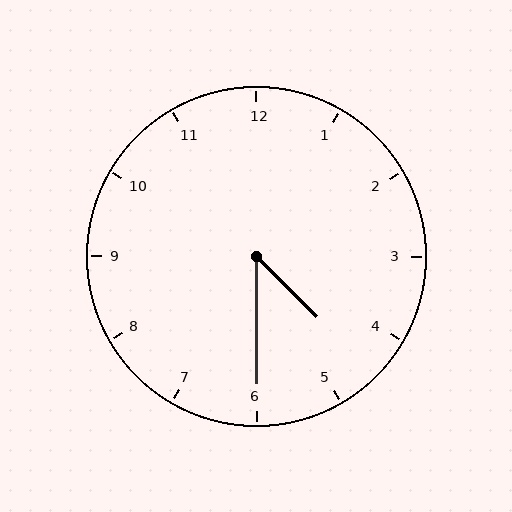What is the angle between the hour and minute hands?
Approximately 45 degrees.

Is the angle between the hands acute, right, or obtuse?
It is acute.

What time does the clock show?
4:30.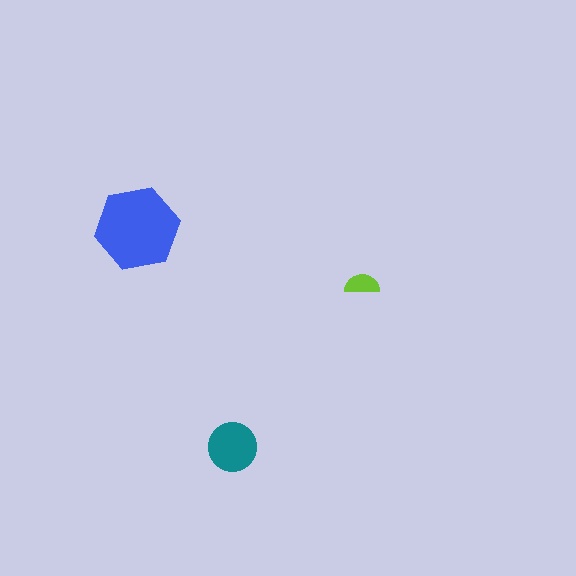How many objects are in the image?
There are 3 objects in the image.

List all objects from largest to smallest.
The blue hexagon, the teal circle, the lime semicircle.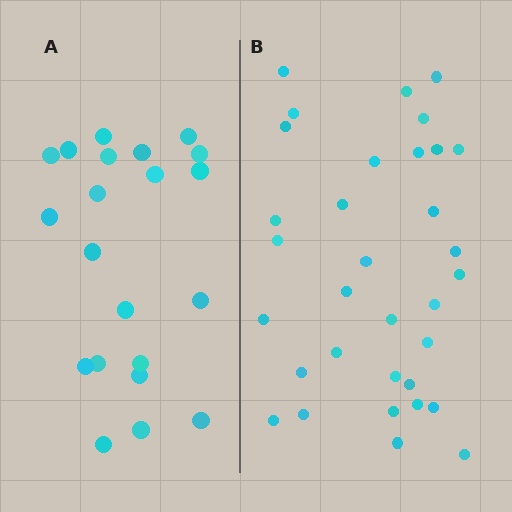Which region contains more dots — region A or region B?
Region B (the right region) has more dots.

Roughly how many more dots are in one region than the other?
Region B has roughly 12 or so more dots than region A.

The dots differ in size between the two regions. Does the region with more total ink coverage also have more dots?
No. Region A has more total ink coverage because its dots are larger, but region B actually contains more individual dots. Total area can be misleading — the number of items is what matters here.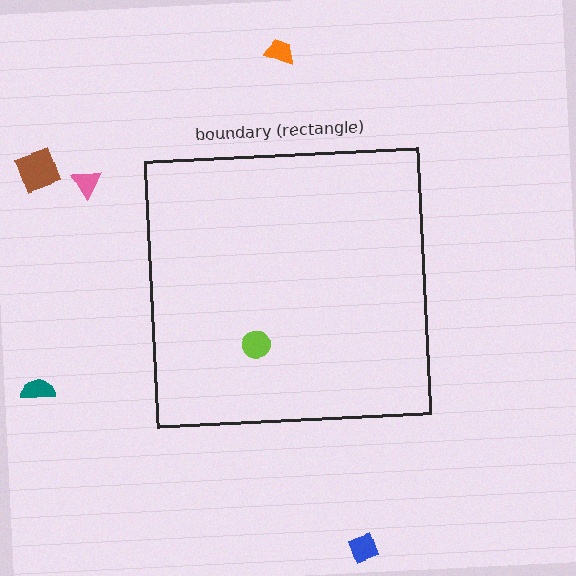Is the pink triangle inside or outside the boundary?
Outside.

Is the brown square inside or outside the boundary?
Outside.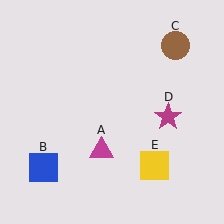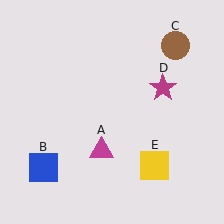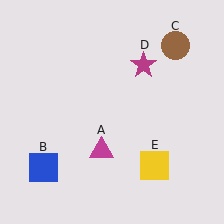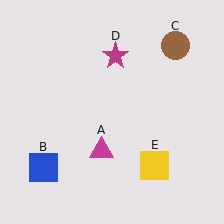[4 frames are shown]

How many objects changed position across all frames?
1 object changed position: magenta star (object D).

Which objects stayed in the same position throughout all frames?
Magenta triangle (object A) and blue square (object B) and brown circle (object C) and yellow square (object E) remained stationary.